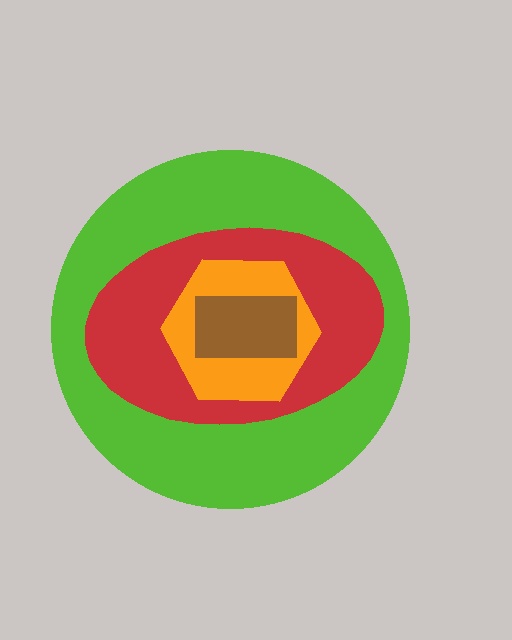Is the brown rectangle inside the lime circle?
Yes.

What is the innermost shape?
The brown rectangle.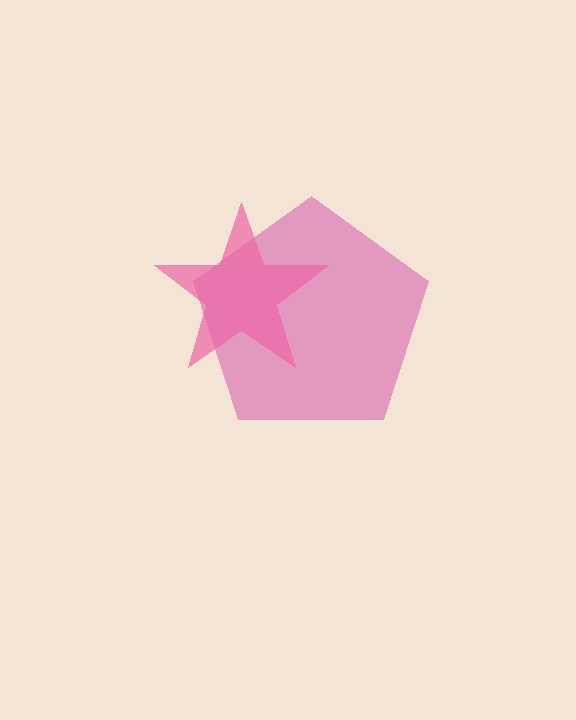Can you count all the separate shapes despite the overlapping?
Yes, there are 2 separate shapes.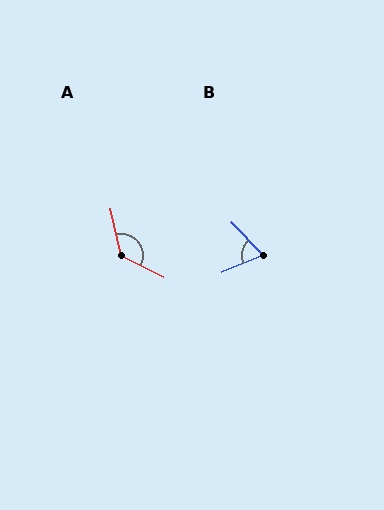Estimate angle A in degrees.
Approximately 129 degrees.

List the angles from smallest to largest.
B (69°), A (129°).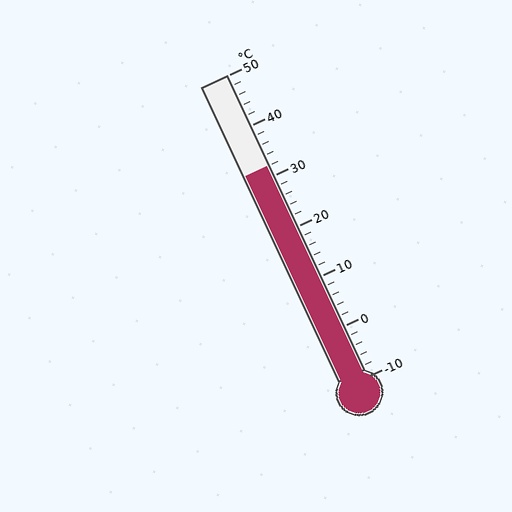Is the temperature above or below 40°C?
The temperature is below 40°C.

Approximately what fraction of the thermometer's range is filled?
The thermometer is filled to approximately 70% of its range.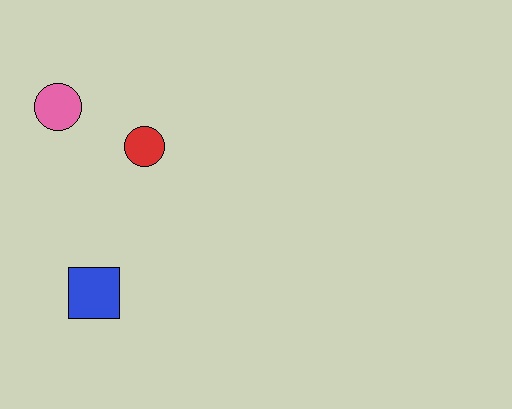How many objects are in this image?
There are 3 objects.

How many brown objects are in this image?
There are no brown objects.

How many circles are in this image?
There are 2 circles.